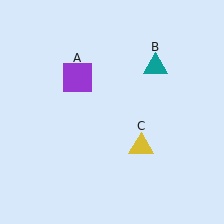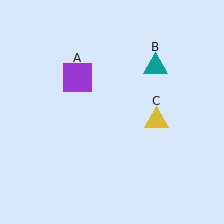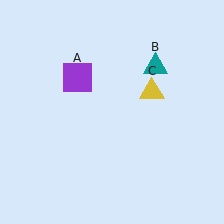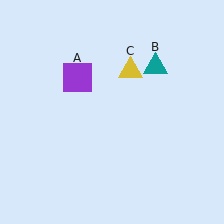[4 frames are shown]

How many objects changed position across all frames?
1 object changed position: yellow triangle (object C).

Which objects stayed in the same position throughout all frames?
Purple square (object A) and teal triangle (object B) remained stationary.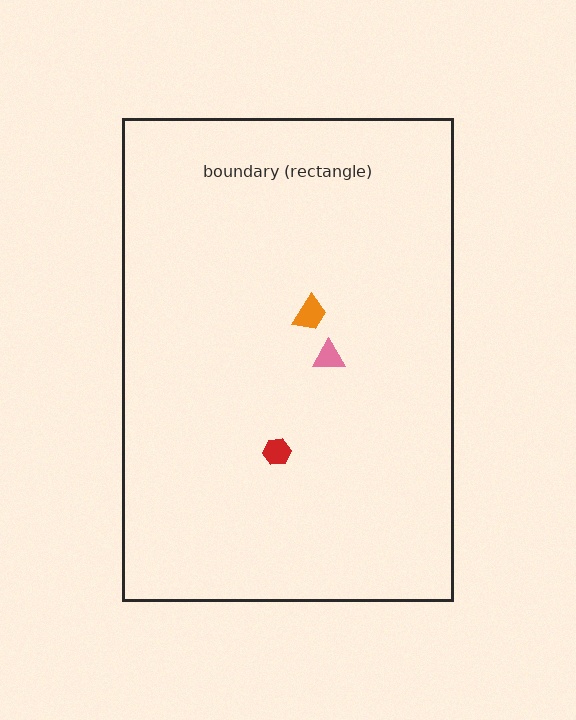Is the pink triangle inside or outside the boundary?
Inside.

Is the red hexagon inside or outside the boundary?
Inside.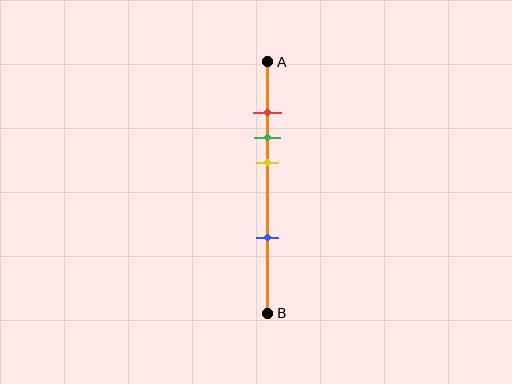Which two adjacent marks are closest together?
The red and green marks are the closest adjacent pair.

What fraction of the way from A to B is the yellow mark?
The yellow mark is approximately 40% (0.4) of the way from A to B.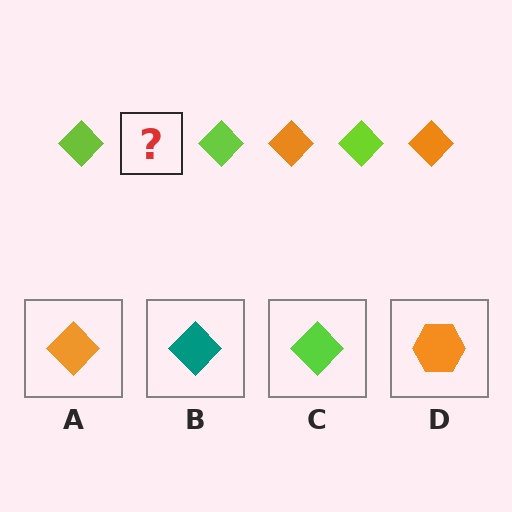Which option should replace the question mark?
Option A.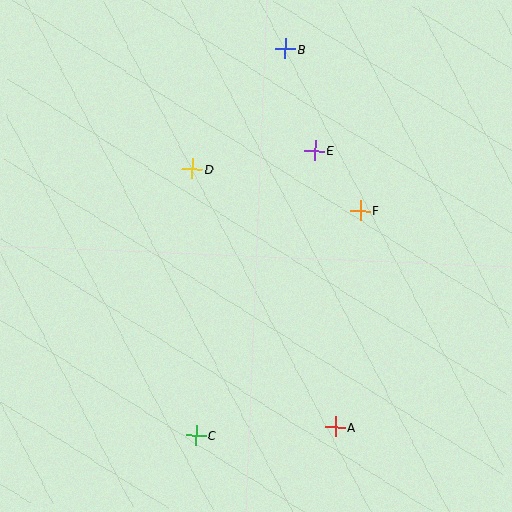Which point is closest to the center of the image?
Point D at (192, 169) is closest to the center.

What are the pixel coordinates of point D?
Point D is at (192, 169).